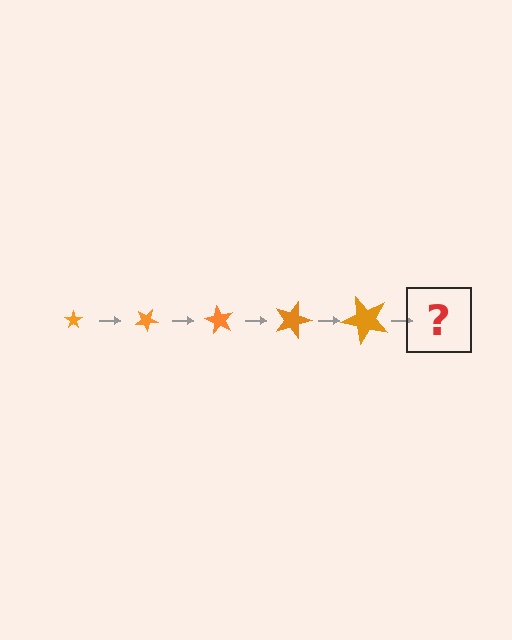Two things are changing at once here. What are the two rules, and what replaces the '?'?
The two rules are that the star grows larger each step and it rotates 30 degrees each step. The '?' should be a star, larger than the previous one and rotated 150 degrees from the start.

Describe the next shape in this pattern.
It should be a star, larger than the previous one and rotated 150 degrees from the start.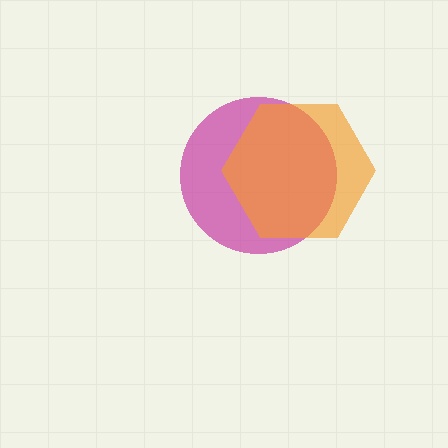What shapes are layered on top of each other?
The layered shapes are: a magenta circle, an orange hexagon.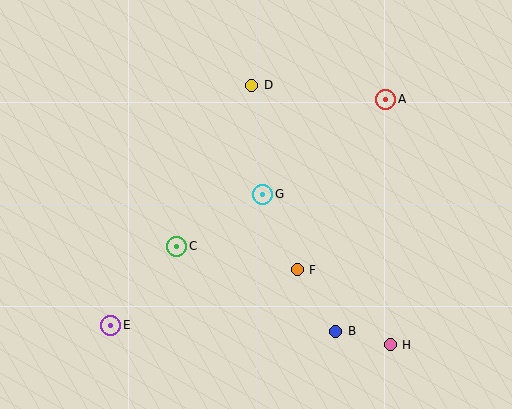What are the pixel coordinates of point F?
Point F is at (297, 270).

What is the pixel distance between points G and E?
The distance between G and E is 201 pixels.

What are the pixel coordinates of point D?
Point D is at (252, 85).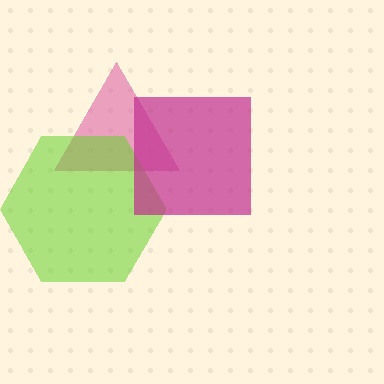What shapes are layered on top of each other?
The layered shapes are: a pink triangle, a lime hexagon, a magenta square.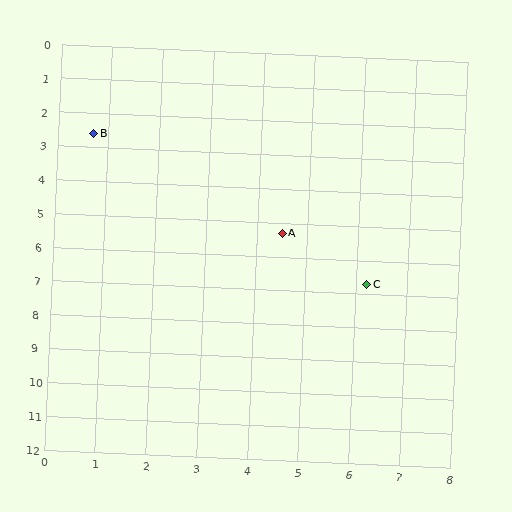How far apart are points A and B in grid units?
Points A and B are about 4.7 grid units apart.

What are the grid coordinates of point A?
Point A is at approximately (4.5, 5.3).